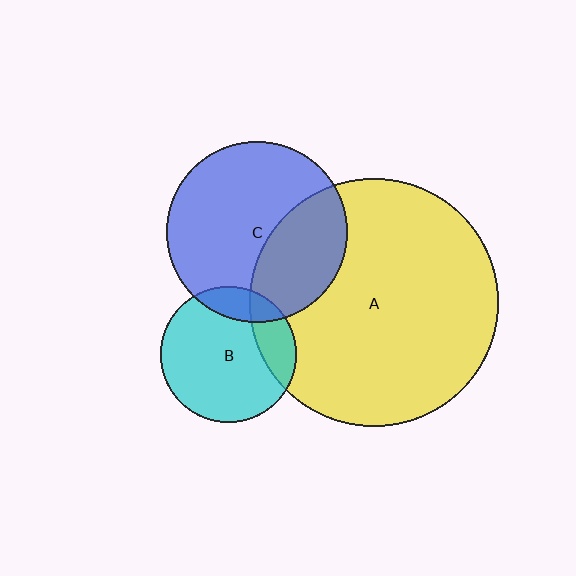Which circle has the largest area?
Circle A (yellow).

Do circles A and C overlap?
Yes.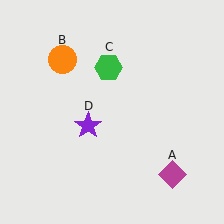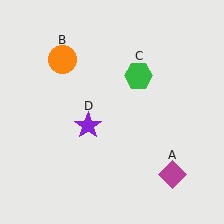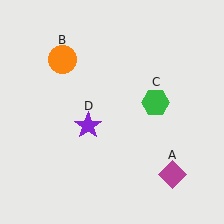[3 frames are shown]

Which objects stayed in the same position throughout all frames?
Magenta diamond (object A) and orange circle (object B) and purple star (object D) remained stationary.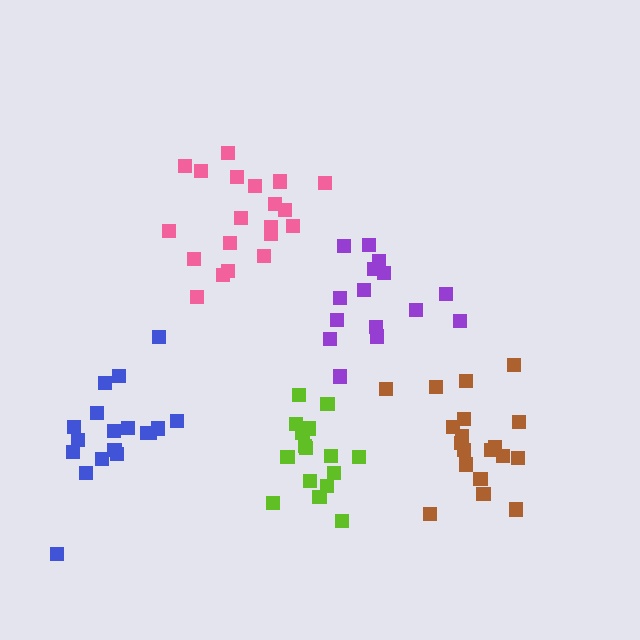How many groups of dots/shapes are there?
There are 5 groups.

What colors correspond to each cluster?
The clusters are colored: pink, purple, blue, brown, lime.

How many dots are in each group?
Group 1: 20 dots, Group 2: 15 dots, Group 3: 18 dots, Group 4: 19 dots, Group 5: 16 dots (88 total).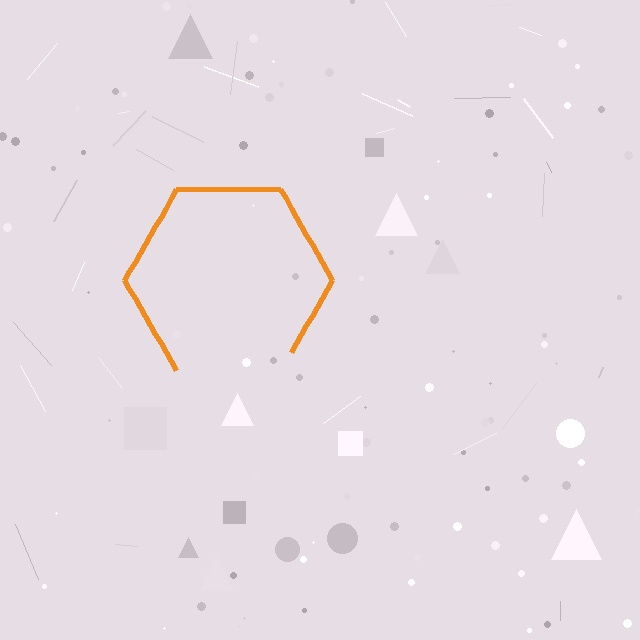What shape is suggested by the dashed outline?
The dashed outline suggests a hexagon.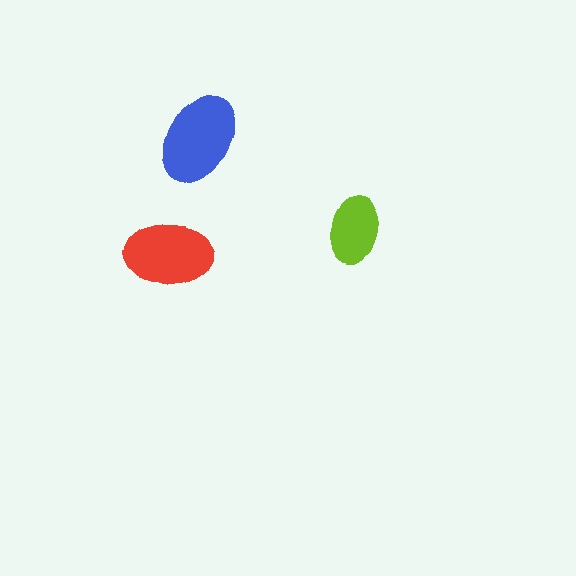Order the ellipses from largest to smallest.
the blue one, the red one, the lime one.